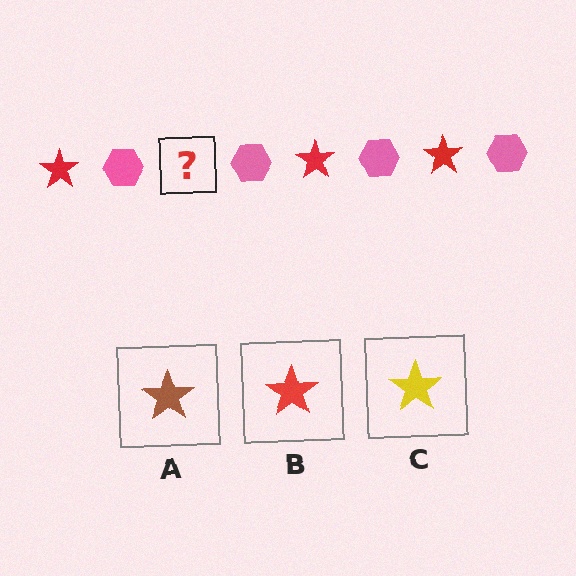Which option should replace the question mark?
Option B.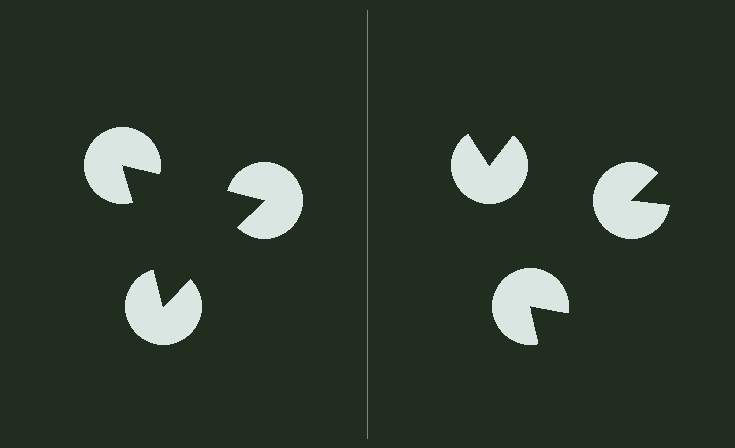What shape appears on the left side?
An illusory triangle.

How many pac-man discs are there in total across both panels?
6 — 3 on each side.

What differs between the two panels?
The pac-man discs are positioned identically on both sides; only the wedge orientations differ. On the left they align to a triangle; on the right they are misaligned.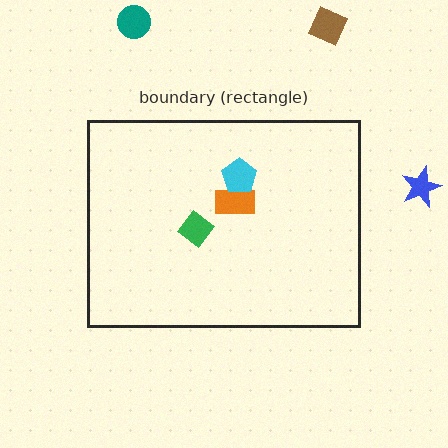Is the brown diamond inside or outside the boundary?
Outside.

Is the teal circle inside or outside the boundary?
Outside.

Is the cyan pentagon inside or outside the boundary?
Inside.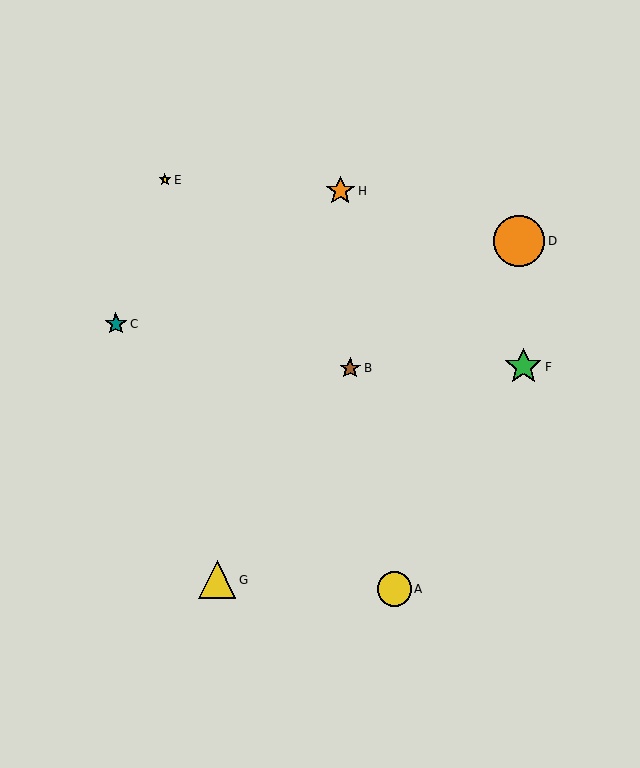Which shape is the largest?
The orange circle (labeled D) is the largest.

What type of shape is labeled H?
Shape H is an orange star.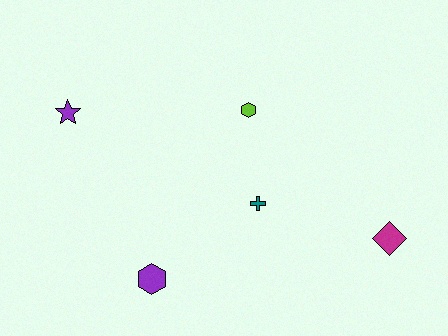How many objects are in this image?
There are 5 objects.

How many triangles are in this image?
There are no triangles.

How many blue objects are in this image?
There are no blue objects.